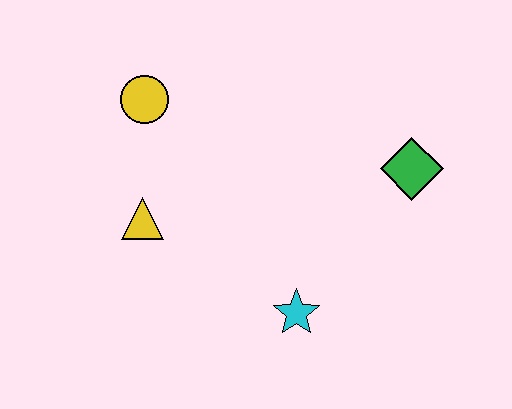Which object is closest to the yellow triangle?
The yellow circle is closest to the yellow triangle.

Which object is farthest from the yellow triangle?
The green diamond is farthest from the yellow triangle.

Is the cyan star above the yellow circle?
No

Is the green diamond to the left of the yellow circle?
No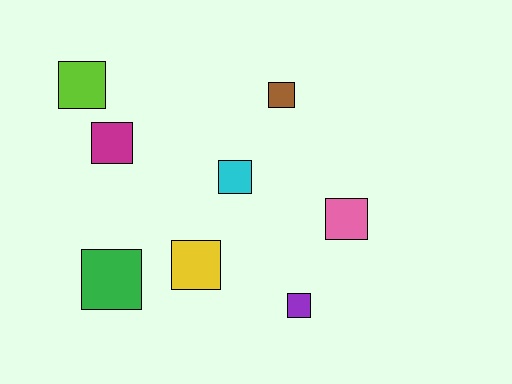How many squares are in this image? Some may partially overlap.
There are 8 squares.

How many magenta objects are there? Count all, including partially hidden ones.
There is 1 magenta object.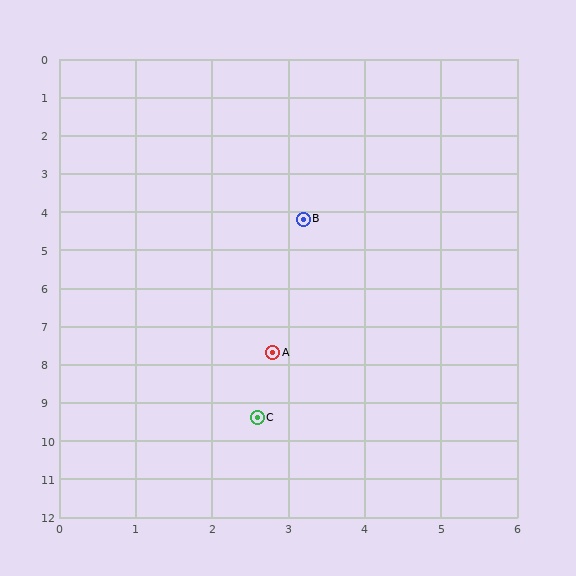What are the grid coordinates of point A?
Point A is at approximately (2.8, 7.7).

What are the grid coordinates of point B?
Point B is at approximately (3.2, 4.2).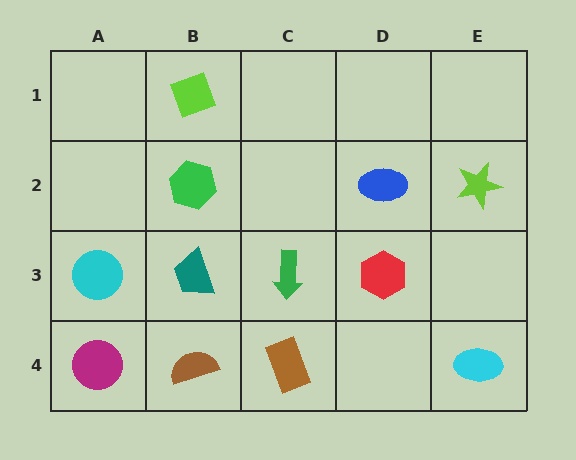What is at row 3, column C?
A green arrow.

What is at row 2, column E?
A lime star.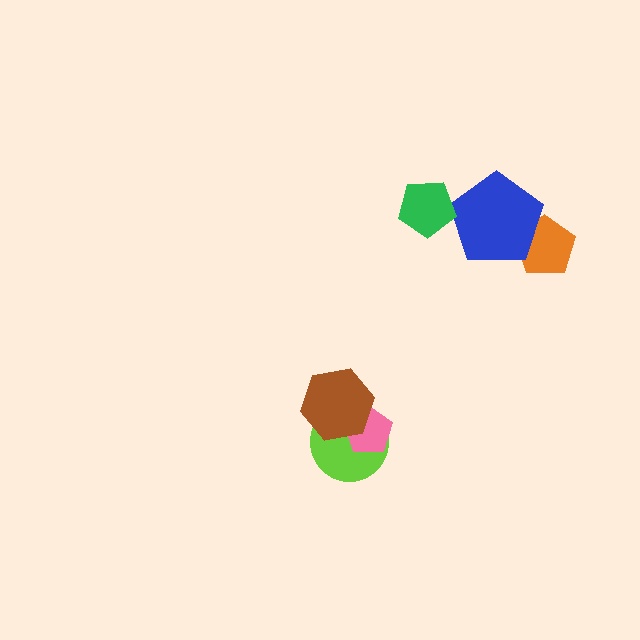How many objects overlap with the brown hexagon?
2 objects overlap with the brown hexagon.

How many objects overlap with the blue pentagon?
2 objects overlap with the blue pentagon.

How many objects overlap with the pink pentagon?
2 objects overlap with the pink pentagon.